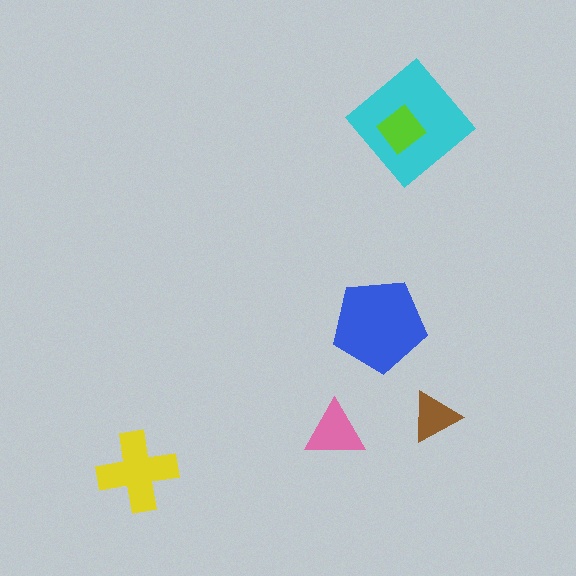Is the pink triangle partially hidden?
No, no other shape covers it.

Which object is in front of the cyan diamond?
The lime diamond is in front of the cyan diamond.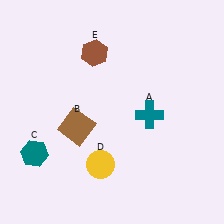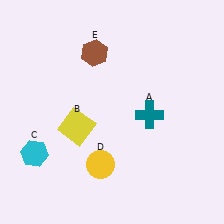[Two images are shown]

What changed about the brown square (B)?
In Image 1, B is brown. In Image 2, it changed to yellow.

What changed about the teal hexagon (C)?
In Image 1, C is teal. In Image 2, it changed to cyan.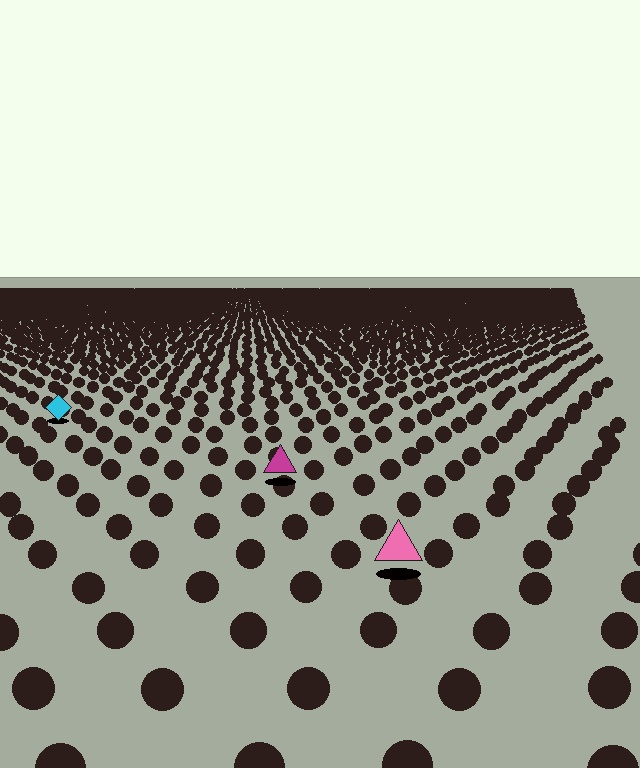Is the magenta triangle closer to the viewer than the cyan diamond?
Yes. The magenta triangle is closer — you can tell from the texture gradient: the ground texture is coarser near it.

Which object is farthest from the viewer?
The cyan diamond is farthest from the viewer. It appears smaller and the ground texture around it is denser.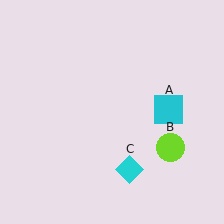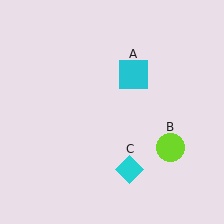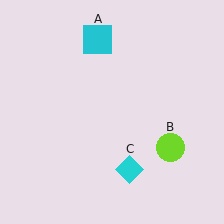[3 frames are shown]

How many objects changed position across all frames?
1 object changed position: cyan square (object A).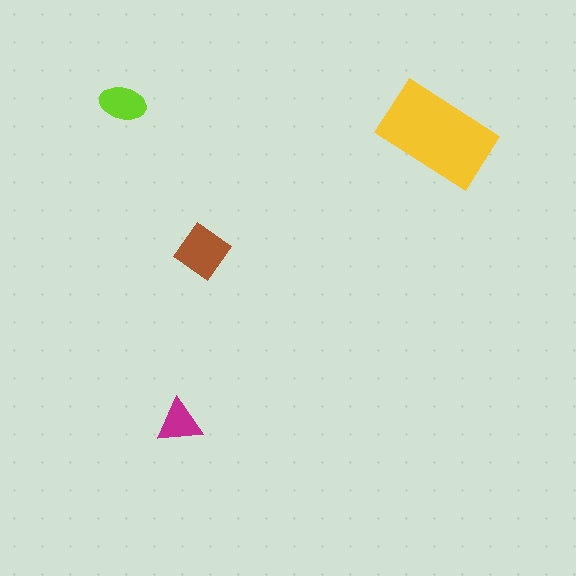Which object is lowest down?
The magenta triangle is bottommost.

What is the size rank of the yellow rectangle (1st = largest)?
1st.